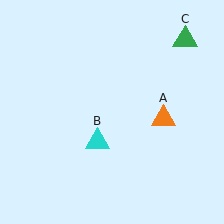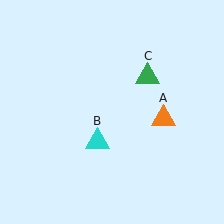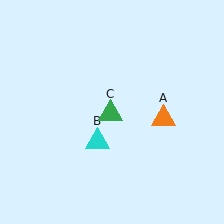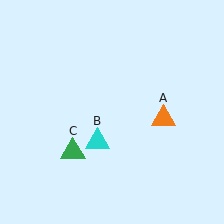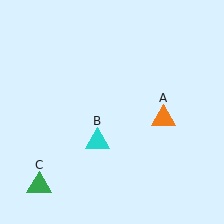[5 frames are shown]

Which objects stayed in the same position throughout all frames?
Orange triangle (object A) and cyan triangle (object B) remained stationary.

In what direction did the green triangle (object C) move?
The green triangle (object C) moved down and to the left.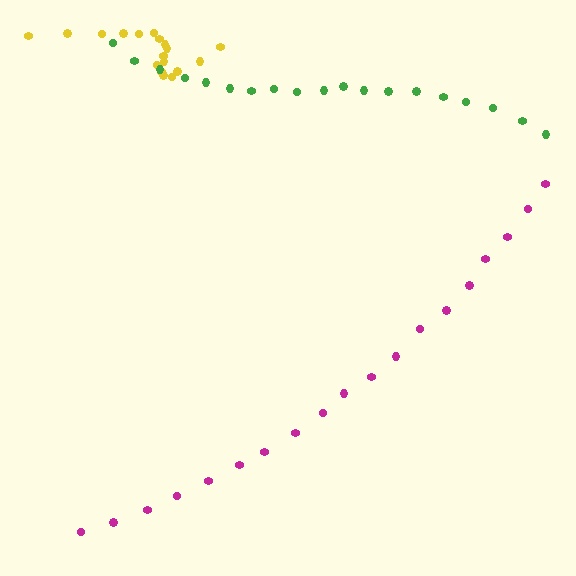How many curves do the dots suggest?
There are 3 distinct paths.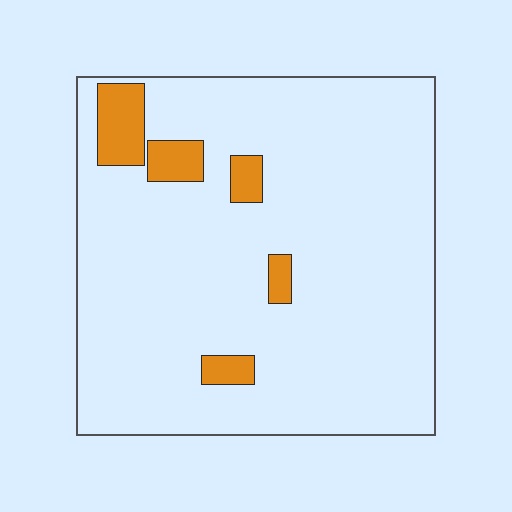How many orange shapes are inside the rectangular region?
5.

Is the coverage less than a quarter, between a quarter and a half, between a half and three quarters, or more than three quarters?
Less than a quarter.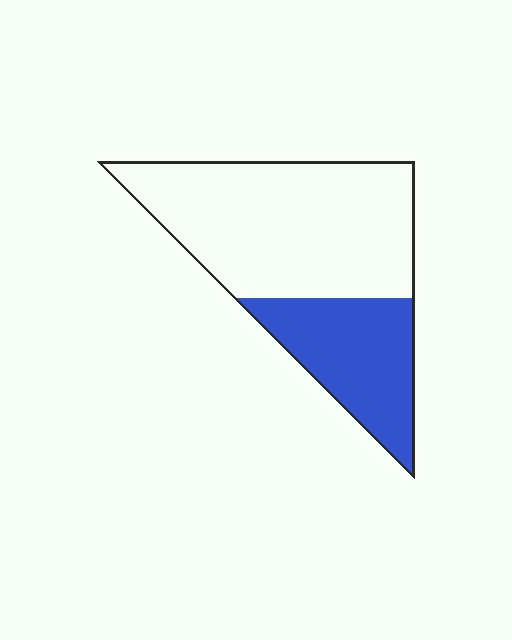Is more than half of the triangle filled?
No.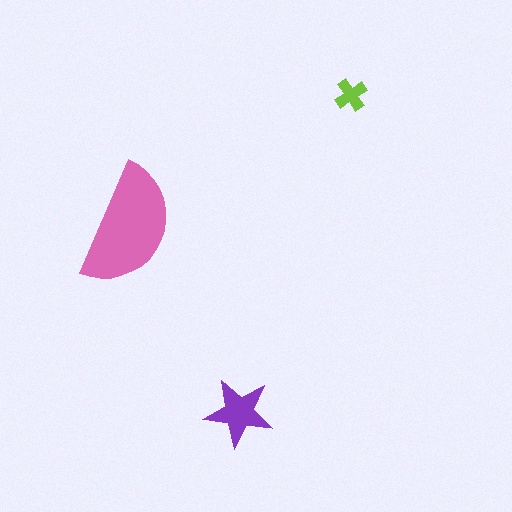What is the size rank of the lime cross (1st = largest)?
3rd.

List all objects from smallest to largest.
The lime cross, the purple star, the pink semicircle.